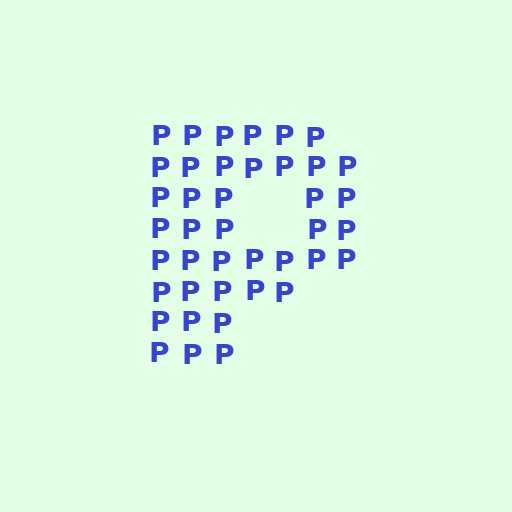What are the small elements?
The small elements are letter P's.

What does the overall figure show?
The overall figure shows the letter P.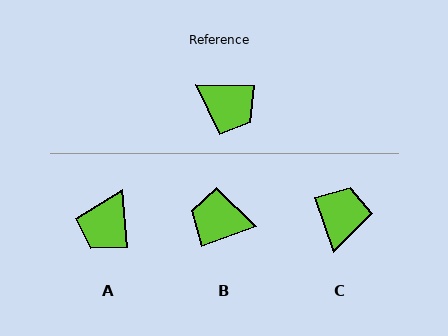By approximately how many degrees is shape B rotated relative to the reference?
Approximately 159 degrees clockwise.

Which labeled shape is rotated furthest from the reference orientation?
B, about 159 degrees away.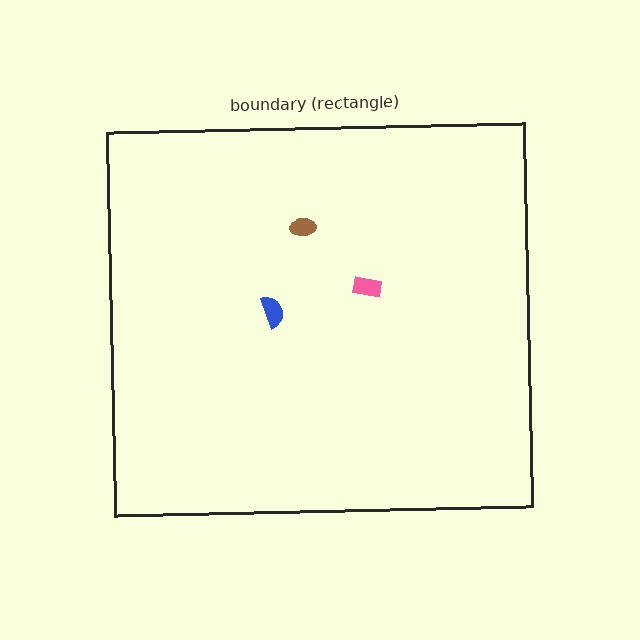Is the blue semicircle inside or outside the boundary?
Inside.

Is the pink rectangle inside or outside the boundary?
Inside.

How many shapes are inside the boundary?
3 inside, 0 outside.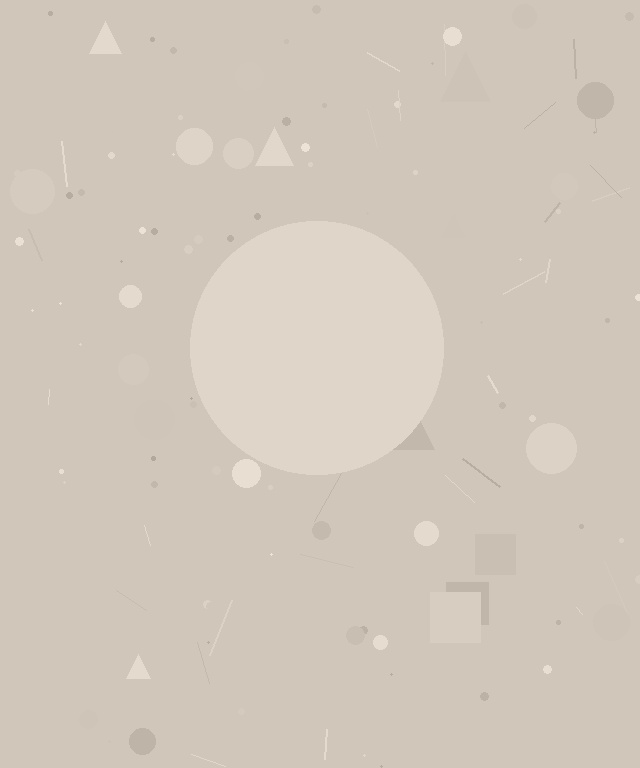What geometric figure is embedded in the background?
A circle is embedded in the background.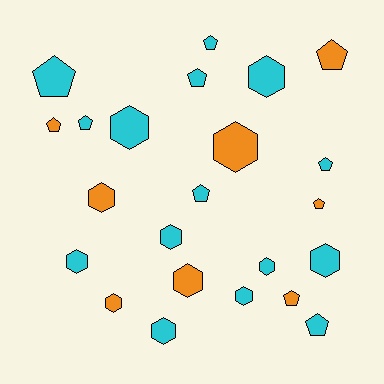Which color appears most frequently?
Cyan, with 15 objects.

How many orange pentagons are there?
There are 4 orange pentagons.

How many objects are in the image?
There are 23 objects.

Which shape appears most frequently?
Hexagon, with 12 objects.